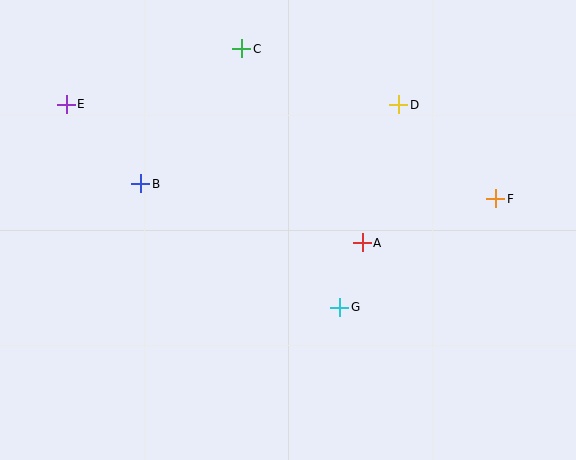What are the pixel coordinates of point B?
Point B is at (141, 184).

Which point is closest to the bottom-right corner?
Point F is closest to the bottom-right corner.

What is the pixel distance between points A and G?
The distance between A and G is 68 pixels.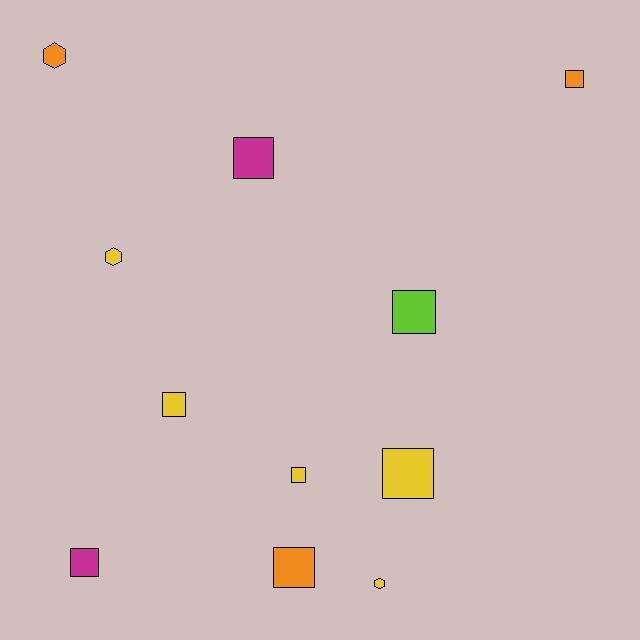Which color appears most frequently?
Yellow, with 5 objects.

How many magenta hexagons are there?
There are no magenta hexagons.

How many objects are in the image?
There are 11 objects.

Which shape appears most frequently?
Square, with 8 objects.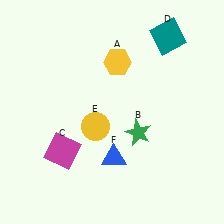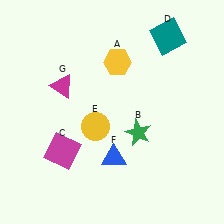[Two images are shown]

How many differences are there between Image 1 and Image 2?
There is 1 difference between the two images.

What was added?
A magenta triangle (G) was added in Image 2.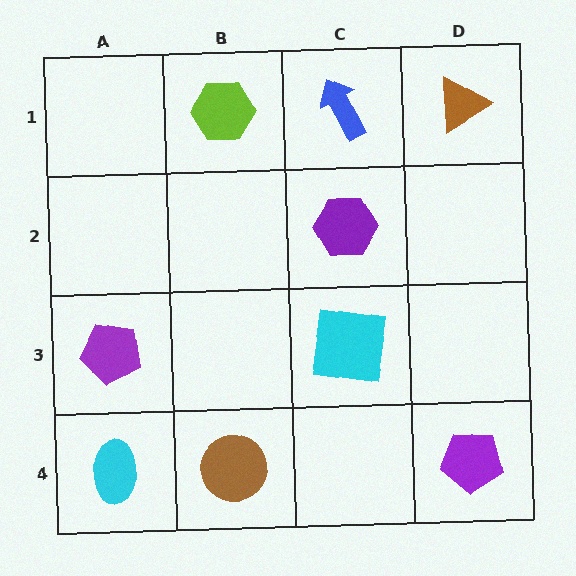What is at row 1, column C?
A blue arrow.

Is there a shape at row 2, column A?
No, that cell is empty.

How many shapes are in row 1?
3 shapes.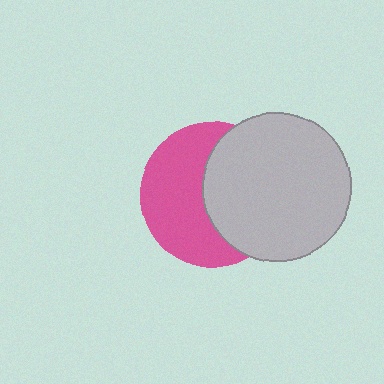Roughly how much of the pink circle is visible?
About half of it is visible (roughly 53%).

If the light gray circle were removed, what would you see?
You would see the complete pink circle.